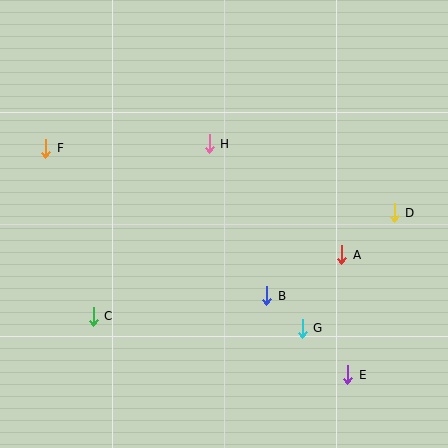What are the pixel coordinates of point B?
Point B is at (267, 296).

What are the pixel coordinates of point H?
Point H is at (209, 144).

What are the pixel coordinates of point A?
Point A is at (342, 255).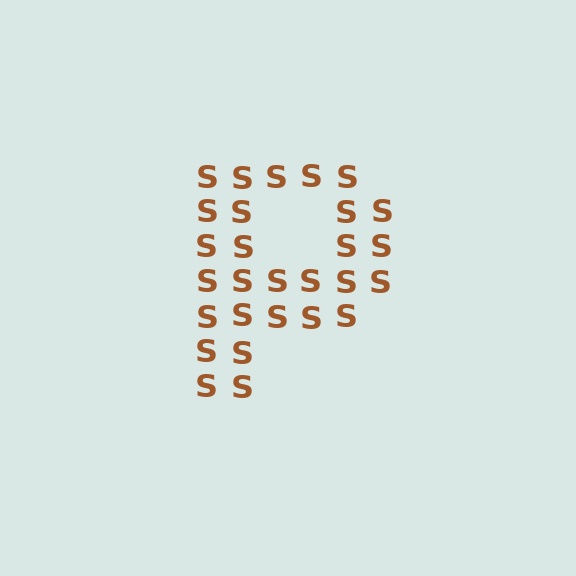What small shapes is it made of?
It is made of small letter S's.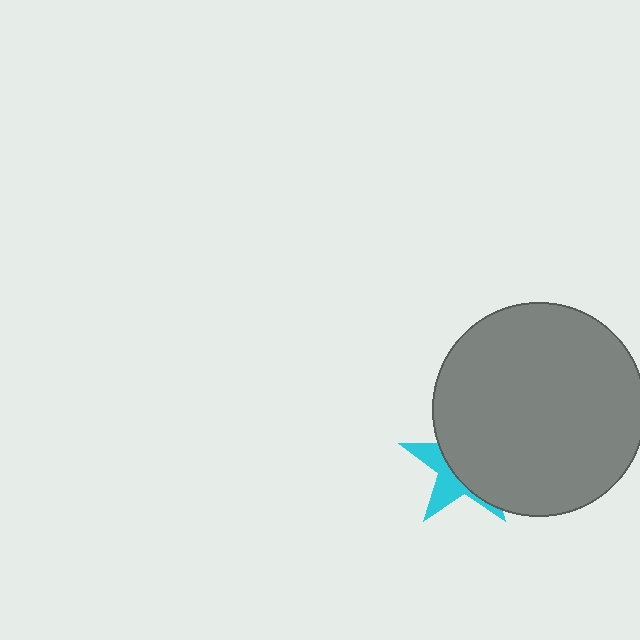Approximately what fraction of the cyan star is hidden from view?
Roughly 65% of the cyan star is hidden behind the gray circle.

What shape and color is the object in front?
The object in front is a gray circle.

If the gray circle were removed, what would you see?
You would see the complete cyan star.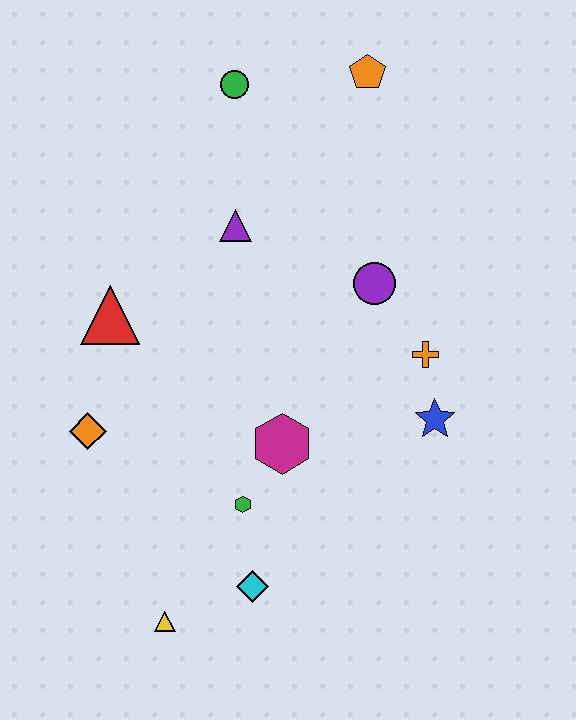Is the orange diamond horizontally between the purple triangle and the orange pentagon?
No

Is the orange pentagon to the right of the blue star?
No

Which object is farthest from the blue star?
The green circle is farthest from the blue star.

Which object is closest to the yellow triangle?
The cyan diamond is closest to the yellow triangle.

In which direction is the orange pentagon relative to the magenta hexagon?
The orange pentagon is above the magenta hexagon.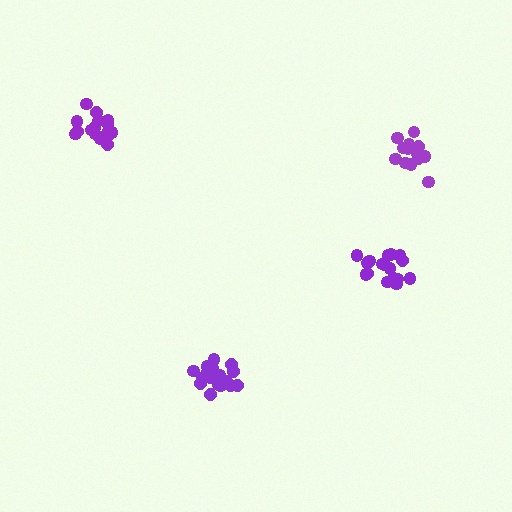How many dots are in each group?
Group 1: 19 dots, Group 2: 16 dots, Group 3: 17 dots, Group 4: 14 dots (66 total).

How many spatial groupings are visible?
There are 4 spatial groupings.